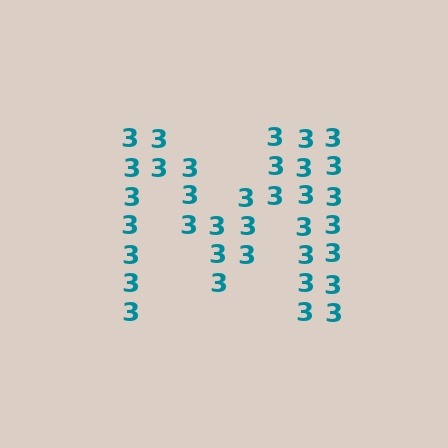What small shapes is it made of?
It is made of small digit 3's.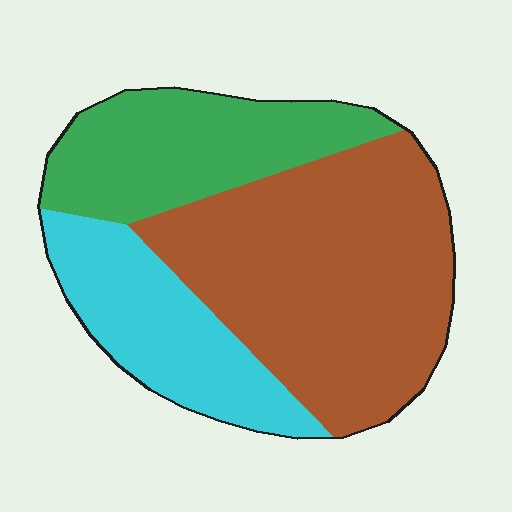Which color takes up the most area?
Brown, at roughly 50%.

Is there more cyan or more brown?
Brown.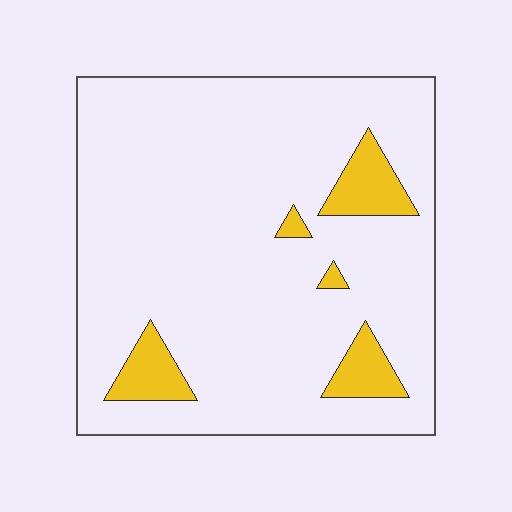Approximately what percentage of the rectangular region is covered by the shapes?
Approximately 10%.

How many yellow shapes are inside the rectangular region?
5.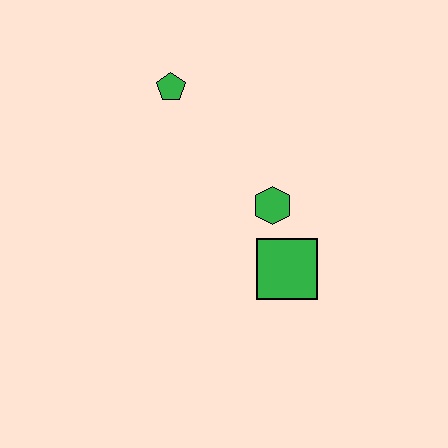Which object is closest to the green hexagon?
The green square is closest to the green hexagon.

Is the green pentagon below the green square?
No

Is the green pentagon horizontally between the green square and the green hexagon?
No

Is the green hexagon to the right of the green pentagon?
Yes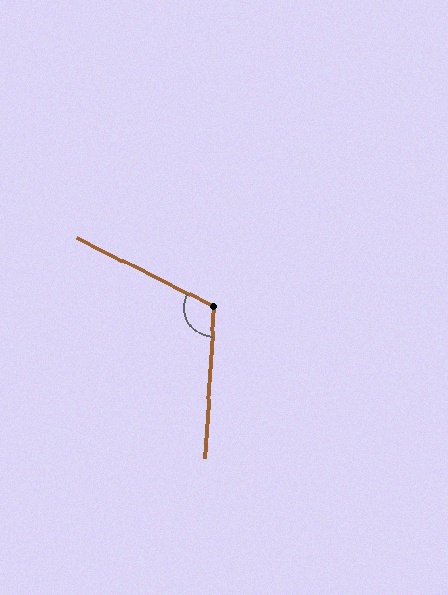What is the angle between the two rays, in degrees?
Approximately 113 degrees.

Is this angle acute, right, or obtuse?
It is obtuse.